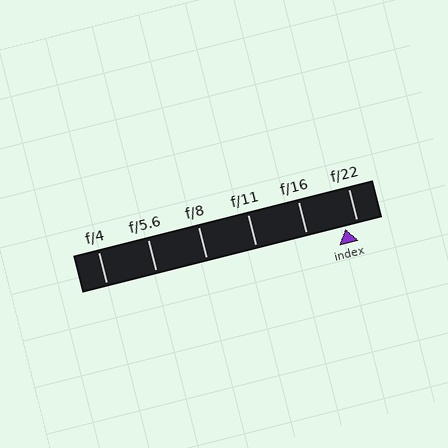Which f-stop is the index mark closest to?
The index mark is closest to f/22.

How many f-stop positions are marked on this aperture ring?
There are 6 f-stop positions marked.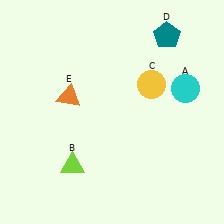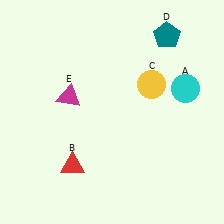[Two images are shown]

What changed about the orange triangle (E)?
In Image 1, E is orange. In Image 2, it changed to magenta.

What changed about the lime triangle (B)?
In Image 1, B is lime. In Image 2, it changed to red.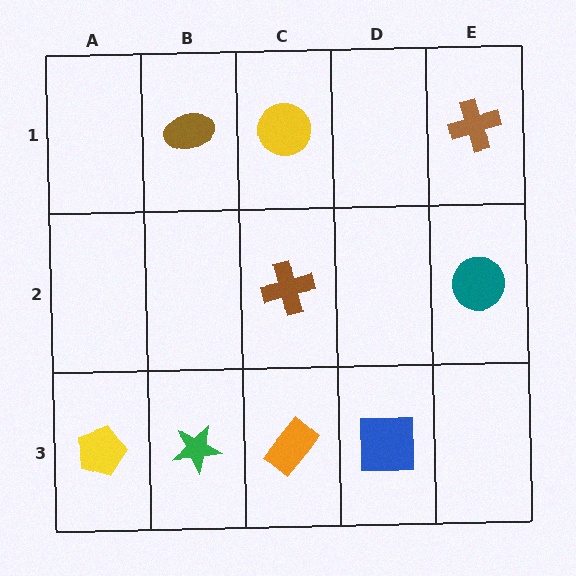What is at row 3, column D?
A blue square.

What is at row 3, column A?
A yellow pentagon.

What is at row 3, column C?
An orange rectangle.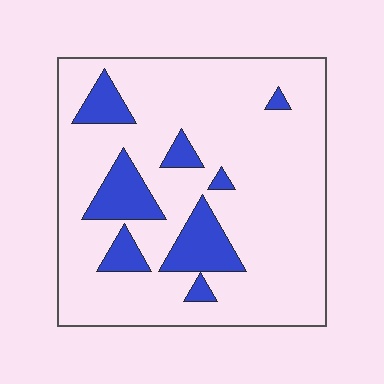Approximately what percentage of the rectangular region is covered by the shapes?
Approximately 15%.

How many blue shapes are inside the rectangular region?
8.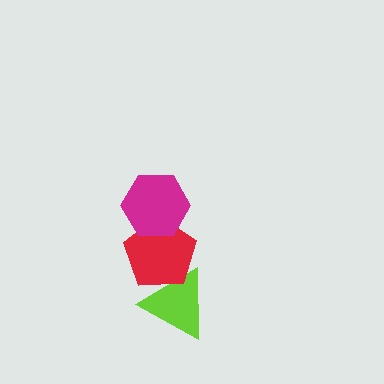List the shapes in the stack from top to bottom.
From top to bottom: the magenta hexagon, the red pentagon, the lime triangle.